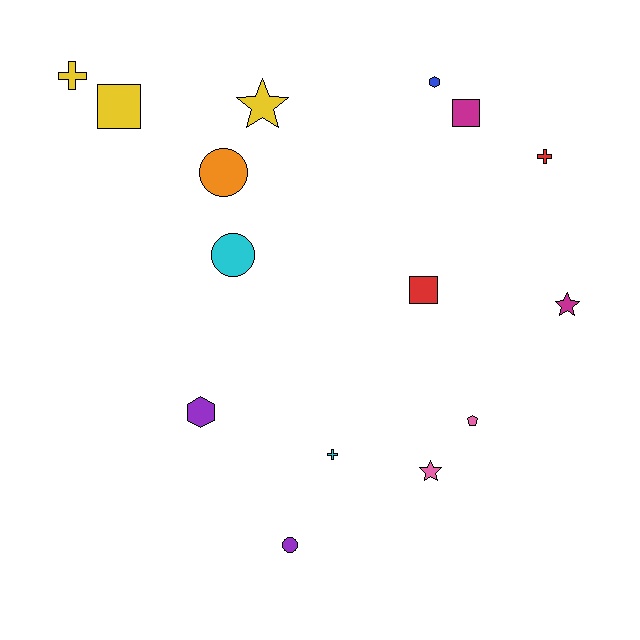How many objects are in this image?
There are 15 objects.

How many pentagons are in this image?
There is 1 pentagon.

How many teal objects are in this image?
There are no teal objects.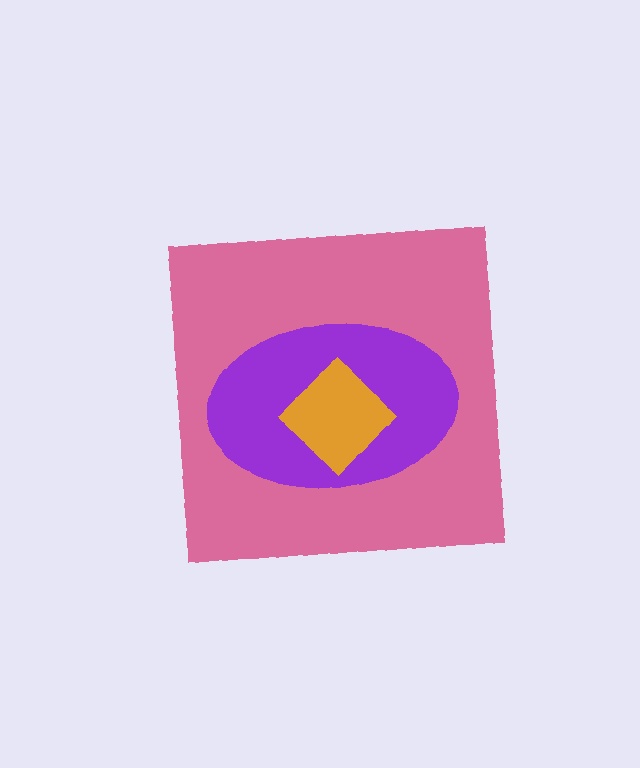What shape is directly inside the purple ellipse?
The orange diamond.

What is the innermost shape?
The orange diamond.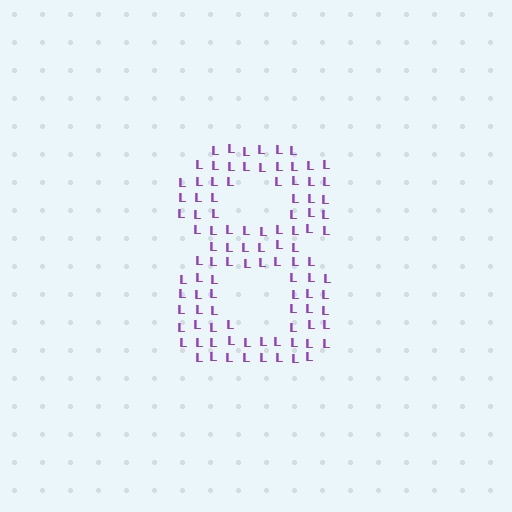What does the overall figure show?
The overall figure shows the digit 8.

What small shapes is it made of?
It is made of small letter L's.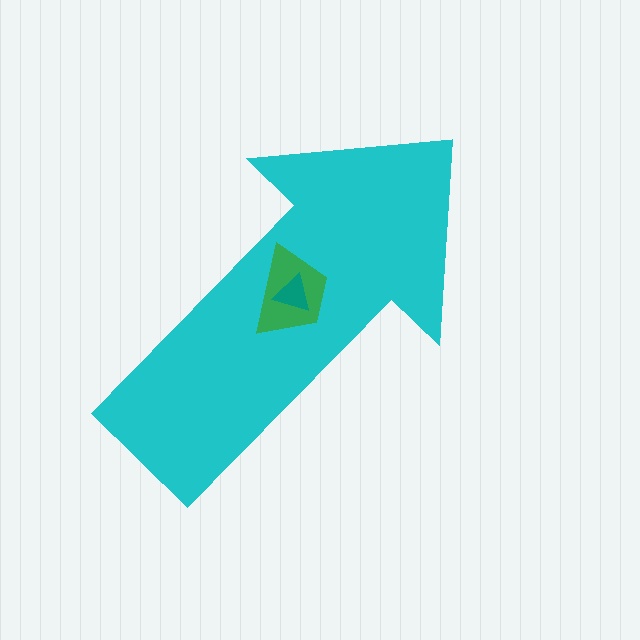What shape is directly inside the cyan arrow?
The green trapezoid.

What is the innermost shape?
The teal triangle.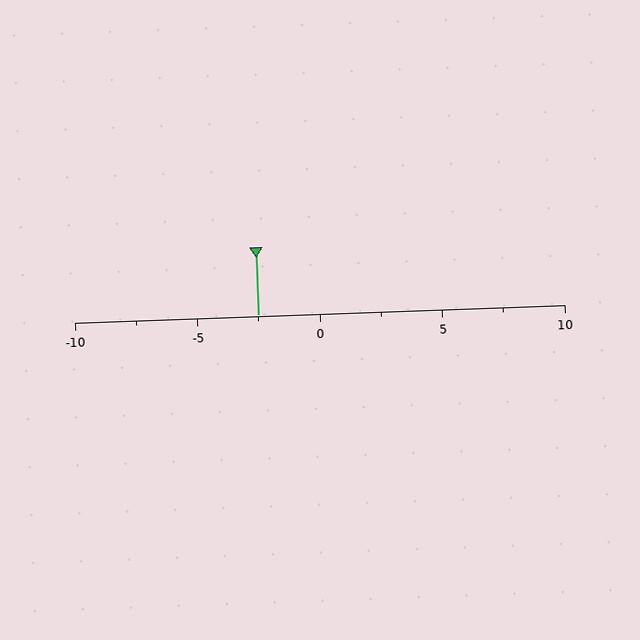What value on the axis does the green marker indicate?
The marker indicates approximately -2.5.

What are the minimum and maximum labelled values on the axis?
The axis runs from -10 to 10.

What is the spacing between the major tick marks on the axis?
The major ticks are spaced 5 apart.